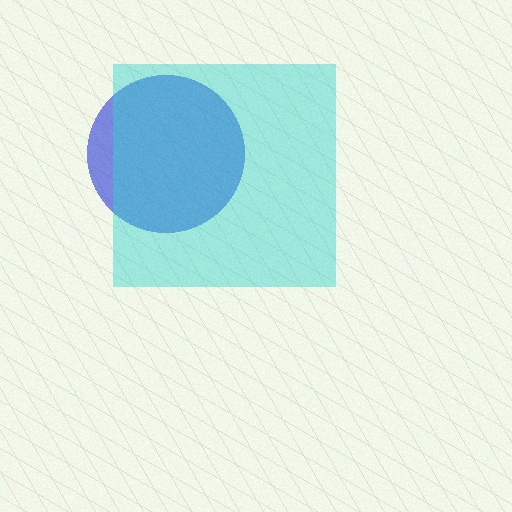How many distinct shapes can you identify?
There are 2 distinct shapes: a blue circle, a cyan square.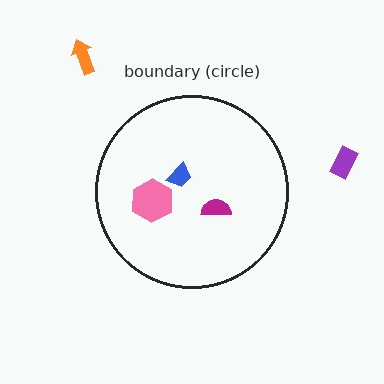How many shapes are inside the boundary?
3 inside, 2 outside.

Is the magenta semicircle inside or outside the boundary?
Inside.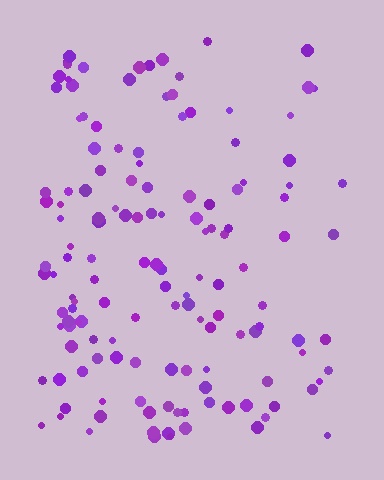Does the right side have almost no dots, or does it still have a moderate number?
Still a moderate number, just noticeably fewer than the left.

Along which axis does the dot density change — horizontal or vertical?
Horizontal.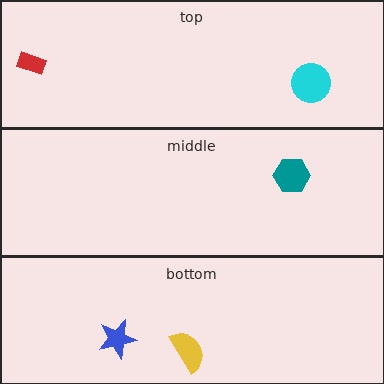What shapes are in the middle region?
The teal hexagon.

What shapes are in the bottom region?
The blue star, the yellow semicircle.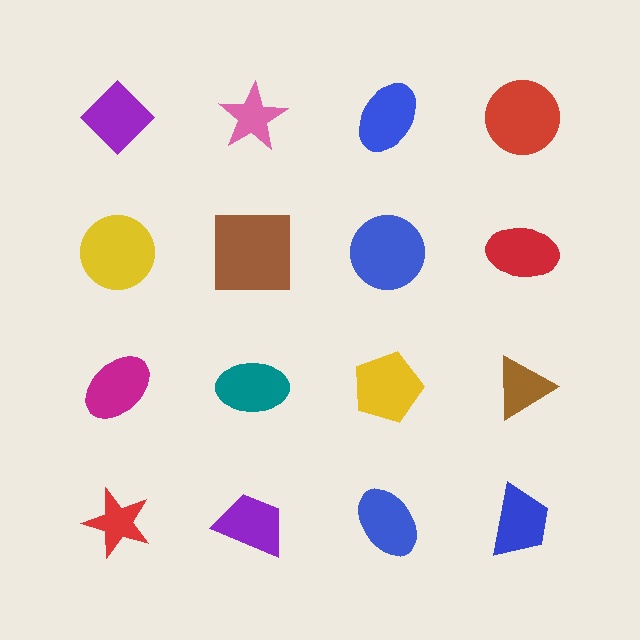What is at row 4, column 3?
A blue ellipse.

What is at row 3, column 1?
A magenta ellipse.